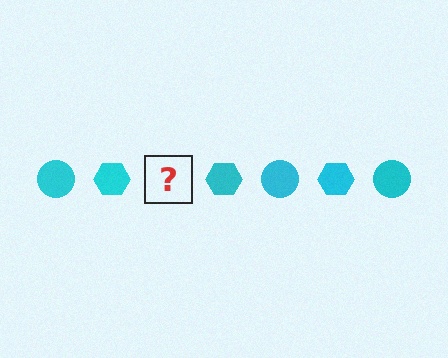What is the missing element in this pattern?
The missing element is a cyan circle.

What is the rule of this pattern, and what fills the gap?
The rule is that the pattern cycles through circle, hexagon shapes in cyan. The gap should be filled with a cyan circle.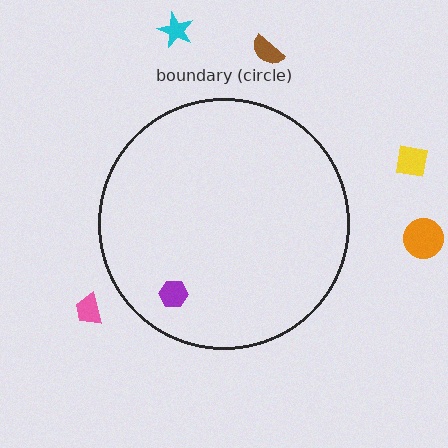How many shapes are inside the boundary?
1 inside, 5 outside.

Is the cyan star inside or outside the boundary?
Outside.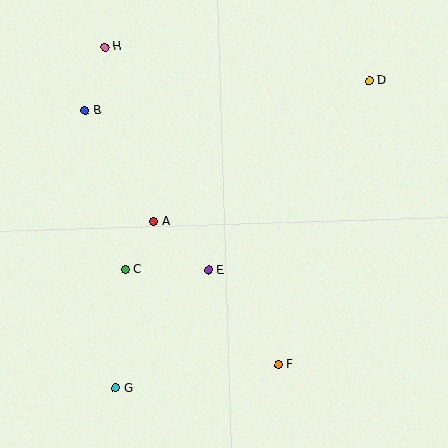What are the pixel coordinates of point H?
Point H is at (105, 47).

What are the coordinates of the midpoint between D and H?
The midpoint between D and H is at (237, 64).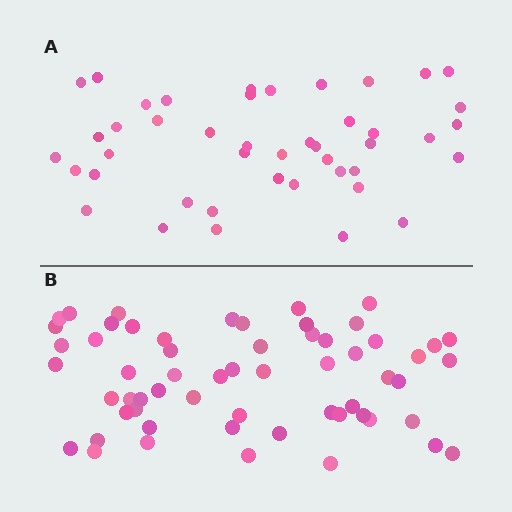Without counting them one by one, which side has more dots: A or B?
Region B (the bottom region) has more dots.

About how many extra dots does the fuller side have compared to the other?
Region B has approximately 15 more dots than region A.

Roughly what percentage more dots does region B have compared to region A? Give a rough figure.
About 35% more.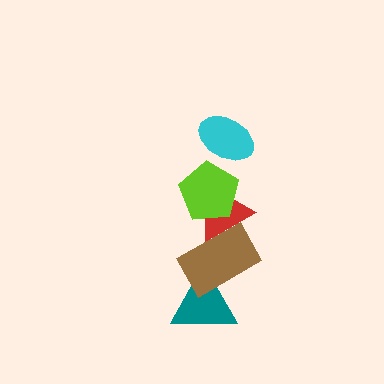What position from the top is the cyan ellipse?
The cyan ellipse is 1st from the top.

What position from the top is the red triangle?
The red triangle is 3rd from the top.